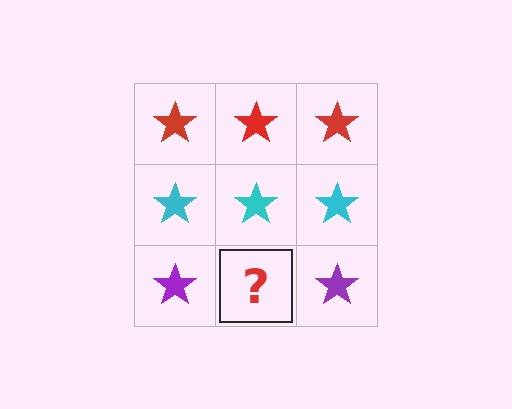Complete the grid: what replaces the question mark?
The question mark should be replaced with a purple star.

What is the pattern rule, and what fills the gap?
The rule is that each row has a consistent color. The gap should be filled with a purple star.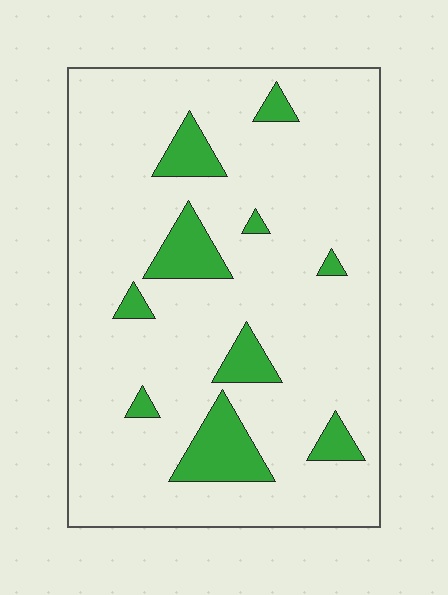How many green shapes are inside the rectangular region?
10.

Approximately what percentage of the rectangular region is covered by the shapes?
Approximately 15%.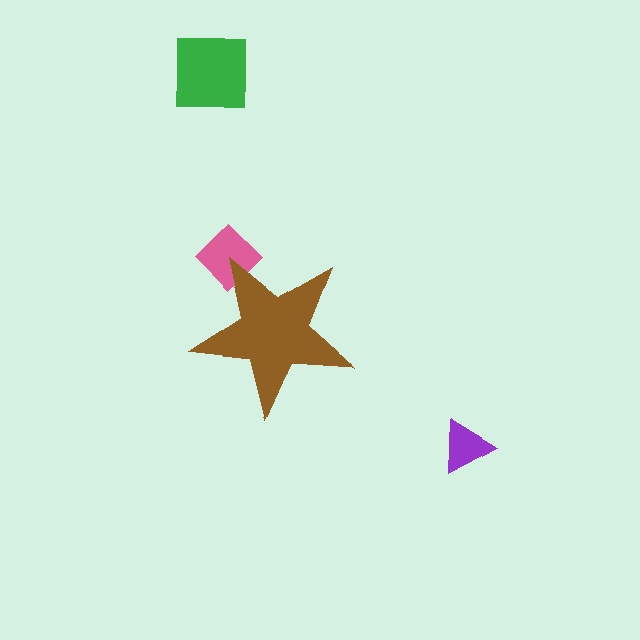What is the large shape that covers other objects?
A brown star.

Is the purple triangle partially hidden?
No, the purple triangle is fully visible.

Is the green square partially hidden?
No, the green square is fully visible.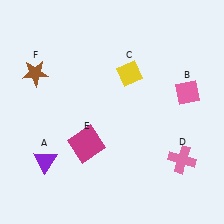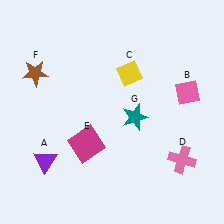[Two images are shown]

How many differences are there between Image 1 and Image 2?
There is 1 difference between the two images.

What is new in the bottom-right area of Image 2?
A teal star (G) was added in the bottom-right area of Image 2.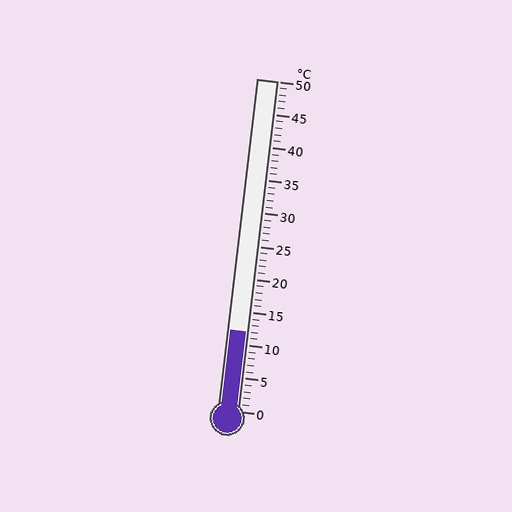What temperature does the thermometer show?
The thermometer shows approximately 12°C.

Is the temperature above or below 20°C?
The temperature is below 20°C.